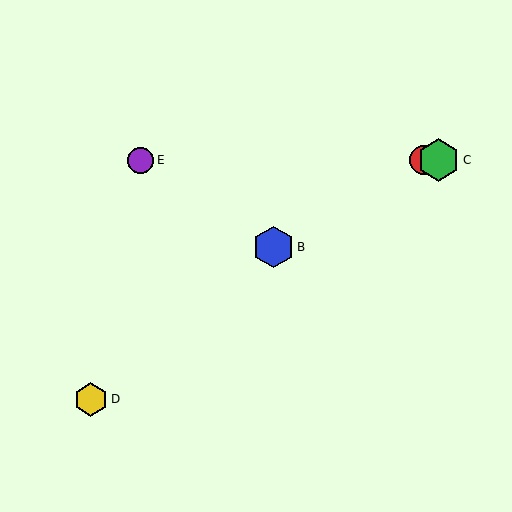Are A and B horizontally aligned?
No, A is at y≈160 and B is at y≈247.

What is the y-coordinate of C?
Object C is at y≈160.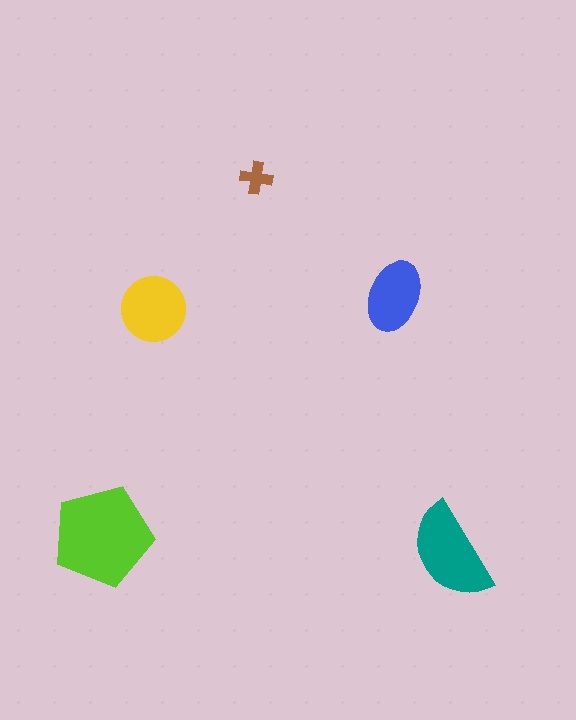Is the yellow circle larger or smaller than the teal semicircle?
Smaller.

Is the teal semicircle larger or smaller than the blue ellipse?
Larger.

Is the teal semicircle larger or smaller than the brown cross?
Larger.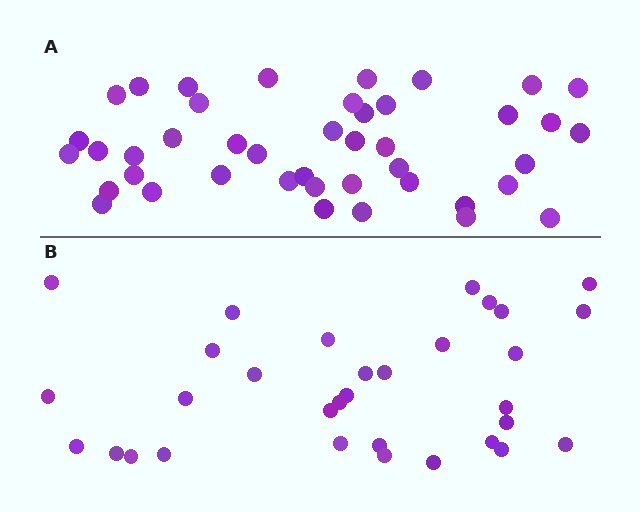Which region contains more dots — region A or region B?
Region A (the top region) has more dots.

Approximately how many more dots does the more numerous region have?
Region A has roughly 12 or so more dots than region B.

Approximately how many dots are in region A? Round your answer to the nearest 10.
About 40 dots. (The exact count is 43, which rounds to 40.)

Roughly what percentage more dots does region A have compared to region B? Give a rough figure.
About 35% more.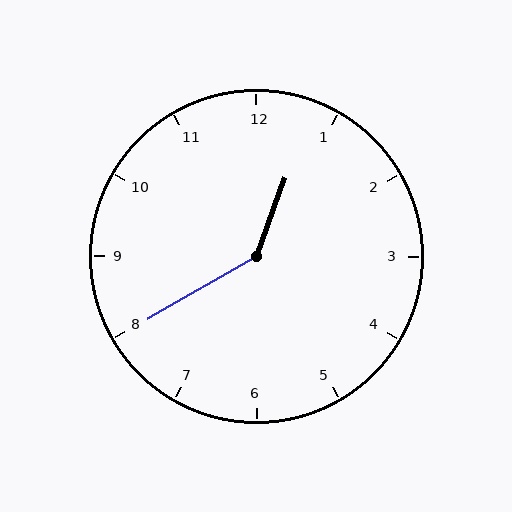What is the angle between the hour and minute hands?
Approximately 140 degrees.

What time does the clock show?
12:40.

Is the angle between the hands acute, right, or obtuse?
It is obtuse.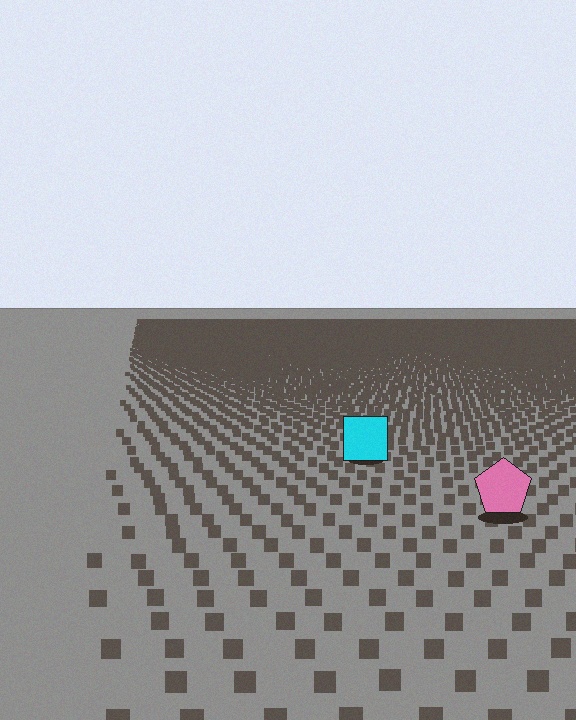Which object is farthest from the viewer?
The cyan square is farthest from the viewer. It appears smaller and the ground texture around it is denser.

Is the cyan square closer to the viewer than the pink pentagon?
No. The pink pentagon is closer — you can tell from the texture gradient: the ground texture is coarser near it.